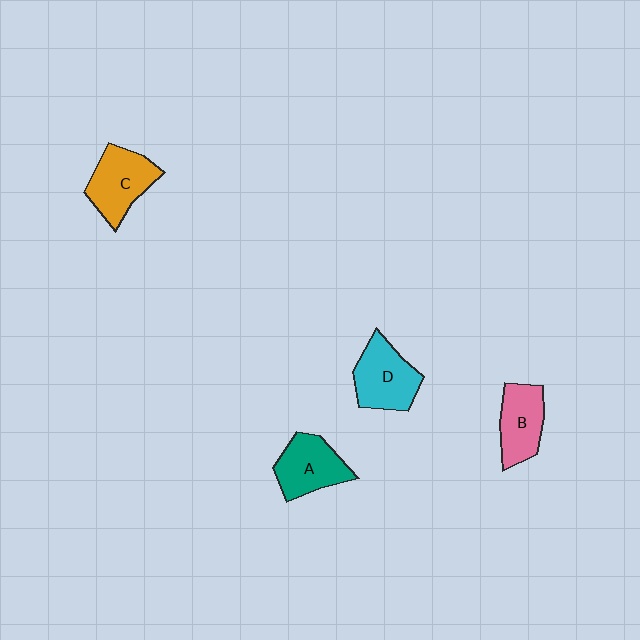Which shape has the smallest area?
Shape B (pink).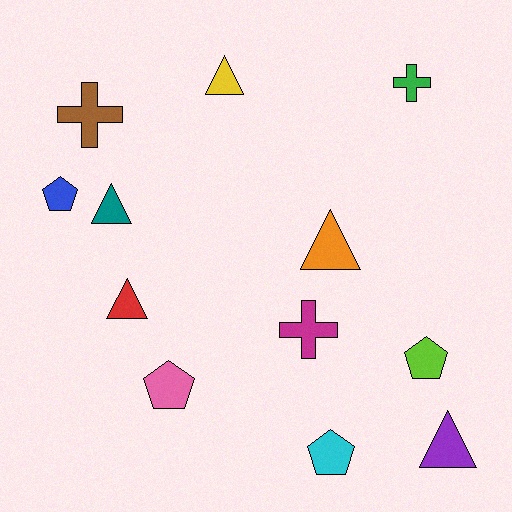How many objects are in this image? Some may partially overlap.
There are 12 objects.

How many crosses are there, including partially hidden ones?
There are 3 crosses.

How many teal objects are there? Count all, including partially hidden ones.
There is 1 teal object.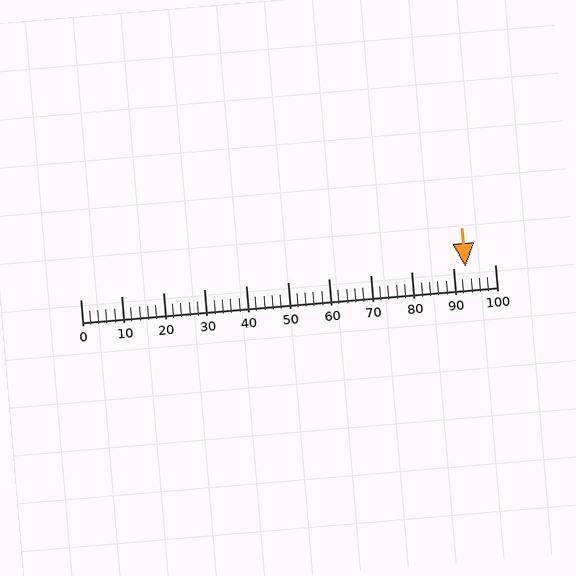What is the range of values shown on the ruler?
The ruler shows values from 0 to 100.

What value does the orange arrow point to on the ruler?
The orange arrow points to approximately 93.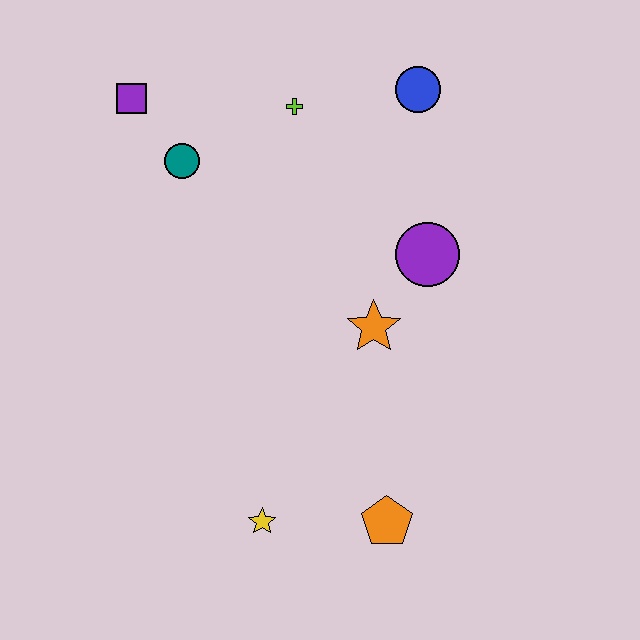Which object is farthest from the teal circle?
The orange pentagon is farthest from the teal circle.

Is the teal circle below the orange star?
No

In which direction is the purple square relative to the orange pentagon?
The purple square is above the orange pentagon.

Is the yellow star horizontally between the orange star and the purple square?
Yes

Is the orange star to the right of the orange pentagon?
No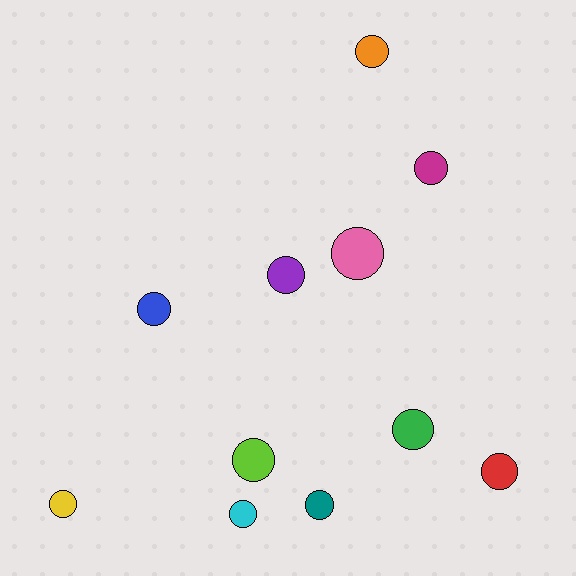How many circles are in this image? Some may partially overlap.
There are 11 circles.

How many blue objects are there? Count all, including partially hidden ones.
There is 1 blue object.